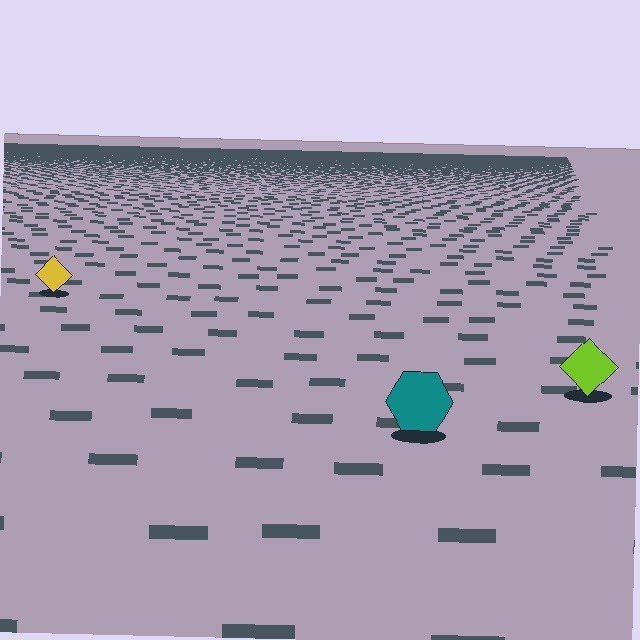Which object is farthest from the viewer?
The yellow diamond is farthest from the viewer. It appears smaller and the ground texture around it is denser.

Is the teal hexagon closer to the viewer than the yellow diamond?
Yes. The teal hexagon is closer — you can tell from the texture gradient: the ground texture is coarser near it.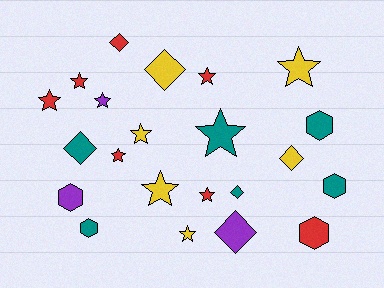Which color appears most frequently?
Red, with 7 objects.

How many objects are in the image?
There are 22 objects.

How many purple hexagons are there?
There is 1 purple hexagon.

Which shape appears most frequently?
Star, with 11 objects.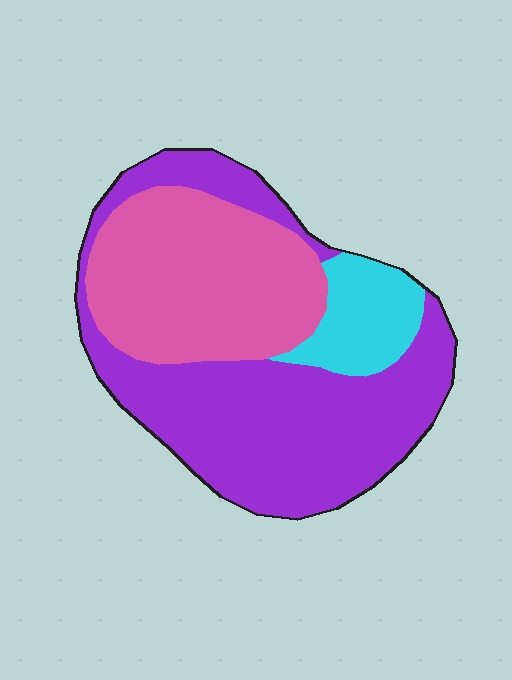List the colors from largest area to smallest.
From largest to smallest: purple, pink, cyan.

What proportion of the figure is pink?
Pink takes up between a third and a half of the figure.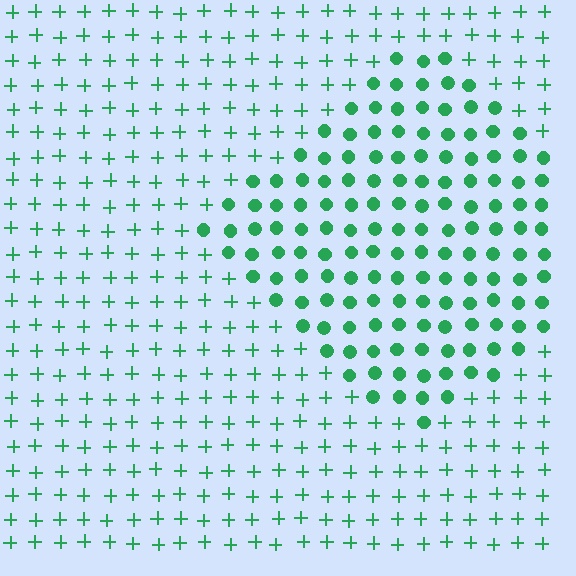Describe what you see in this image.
The image is filled with small green elements arranged in a uniform grid. A diamond-shaped region contains circles, while the surrounding area contains plus signs. The boundary is defined purely by the change in element shape.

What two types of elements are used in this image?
The image uses circles inside the diamond region and plus signs outside it.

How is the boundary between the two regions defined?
The boundary is defined by a change in element shape: circles inside vs. plus signs outside. All elements share the same color and spacing.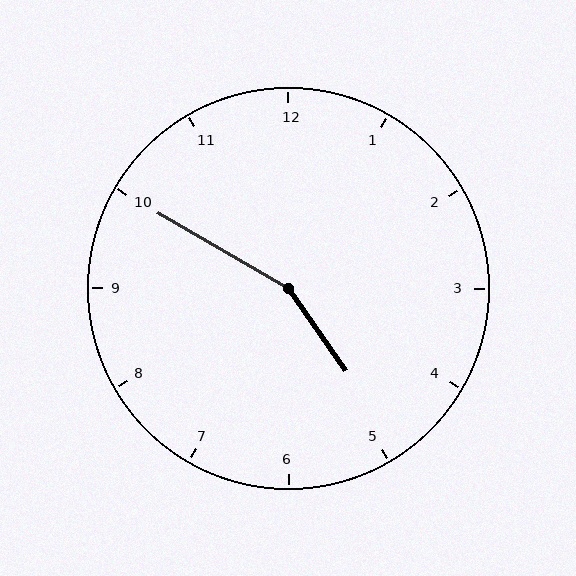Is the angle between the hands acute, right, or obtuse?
It is obtuse.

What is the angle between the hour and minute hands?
Approximately 155 degrees.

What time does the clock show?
4:50.